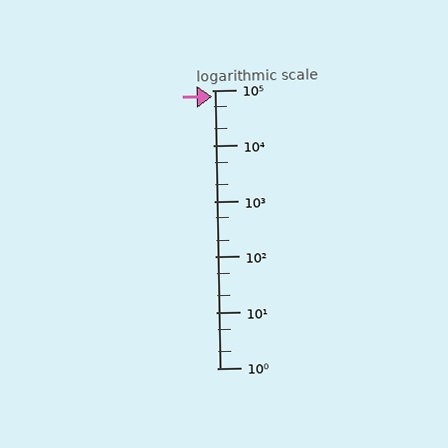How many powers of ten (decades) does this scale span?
The scale spans 5 decades, from 1 to 100000.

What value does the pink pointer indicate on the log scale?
The pointer indicates approximately 75000.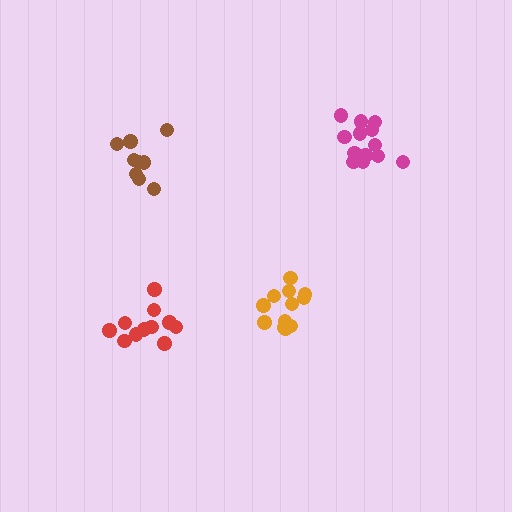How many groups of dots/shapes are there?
There are 4 groups.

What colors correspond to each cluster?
The clusters are colored: red, orange, brown, magenta.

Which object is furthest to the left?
The red cluster is leftmost.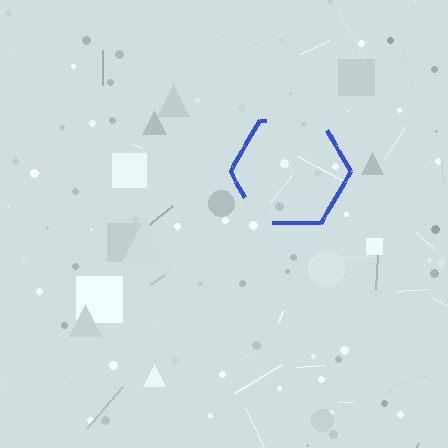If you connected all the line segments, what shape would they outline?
They would outline a hexagon.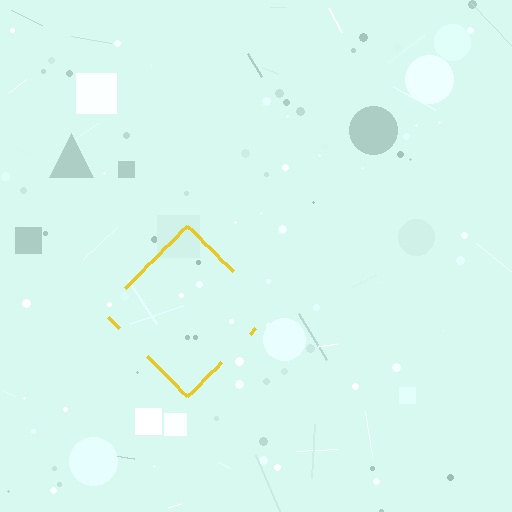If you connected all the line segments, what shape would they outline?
They would outline a diamond.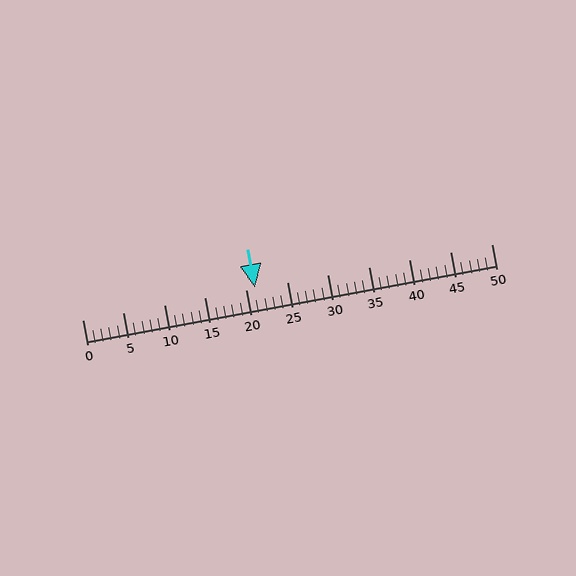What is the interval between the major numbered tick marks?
The major tick marks are spaced 5 units apart.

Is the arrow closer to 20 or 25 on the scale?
The arrow is closer to 20.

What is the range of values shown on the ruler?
The ruler shows values from 0 to 50.